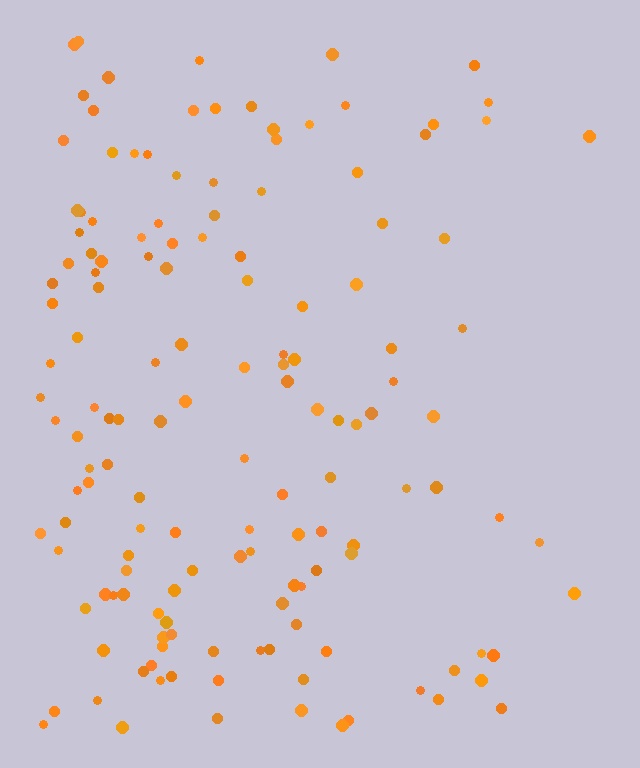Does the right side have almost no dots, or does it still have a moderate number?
Still a moderate number, just noticeably fewer than the left.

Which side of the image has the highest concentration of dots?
The left.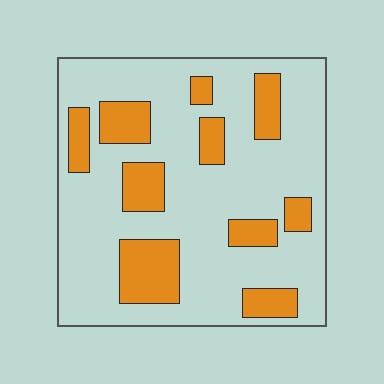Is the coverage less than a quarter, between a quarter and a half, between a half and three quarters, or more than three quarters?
Less than a quarter.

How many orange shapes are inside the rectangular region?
10.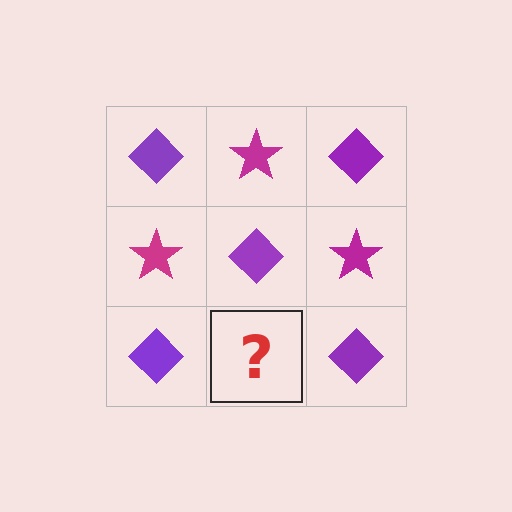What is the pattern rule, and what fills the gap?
The rule is that it alternates purple diamond and magenta star in a checkerboard pattern. The gap should be filled with a magenta star.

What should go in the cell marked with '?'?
The missing cell should contain a magenta star.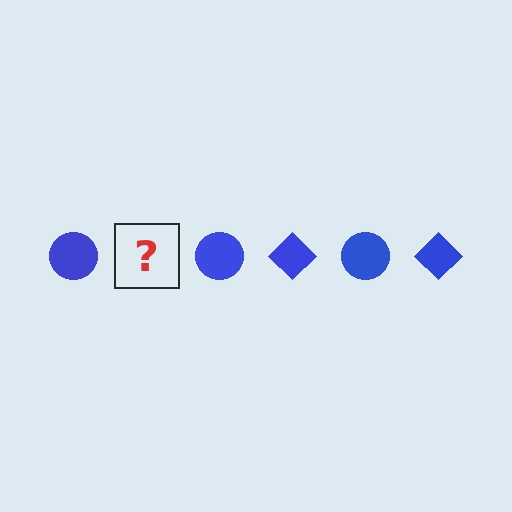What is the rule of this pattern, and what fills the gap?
The rule is that the pattern cycles through circle, diamond shapes in blue. The gap should be filled with a blue diamond.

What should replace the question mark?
The question mark should be replaced with a blue diamond.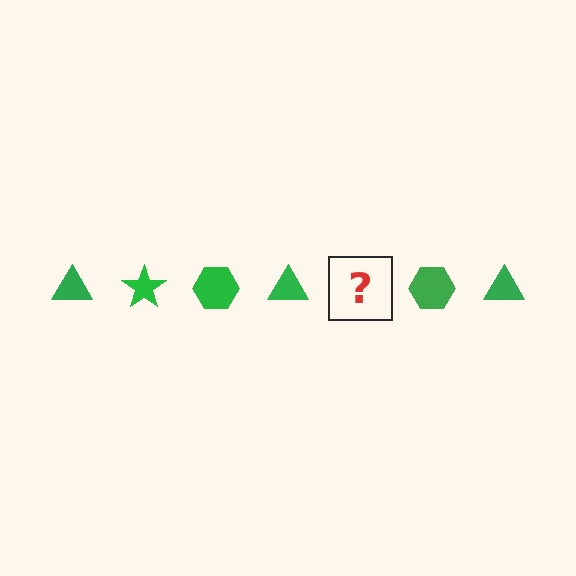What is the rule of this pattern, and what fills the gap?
The rule is that the pattern cycles through triangle, star, hexagon shapes in green. The gap should be filled with a green star.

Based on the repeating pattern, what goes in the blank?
The blank should be a green star.